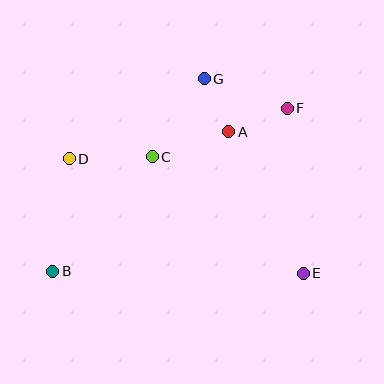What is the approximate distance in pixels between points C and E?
The distance between C and E is approximately 191 pixels.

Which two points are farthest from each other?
Points B and F are farthest from each other.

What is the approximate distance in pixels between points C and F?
The distance between C and F is approximately 144 pixels.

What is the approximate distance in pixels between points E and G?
The distance between E and G is approximately 219 pixels.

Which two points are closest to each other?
Points A and G are closest to each other.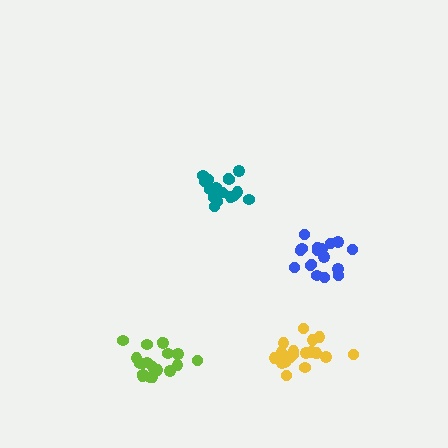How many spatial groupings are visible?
There are 4 spatial groupings.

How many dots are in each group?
Group 1: 19 dots, Group 2: 16 dots, Group 3: 19 dots, Group 4: 17 dots (71 total).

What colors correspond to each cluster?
The clusters are colored: lime, teal, yellow, blue.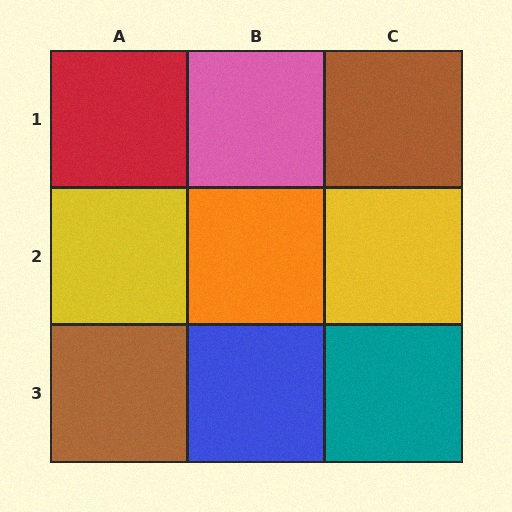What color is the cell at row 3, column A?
Brown.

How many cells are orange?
1 cell is orange.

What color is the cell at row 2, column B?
Orange.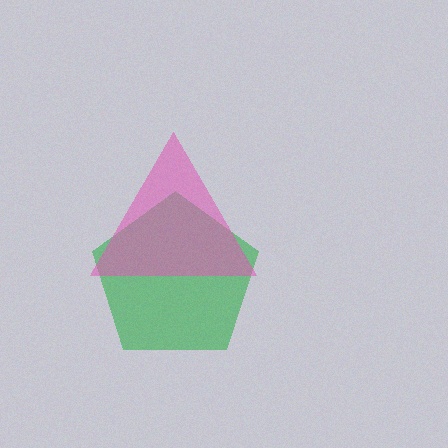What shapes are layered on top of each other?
The layered shapes are: a green pentagon, a pink triangle.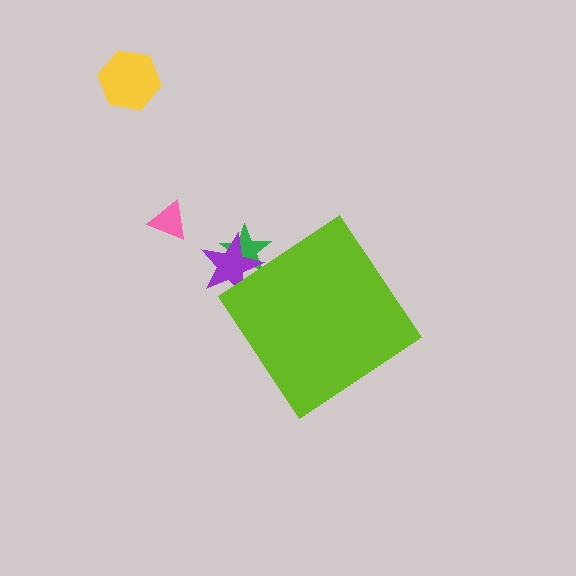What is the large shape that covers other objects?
A lime diamond.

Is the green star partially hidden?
Yes, the green star is partially hidden behind the lime diamond.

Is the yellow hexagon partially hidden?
No, the yellow hexagon is fully visible.